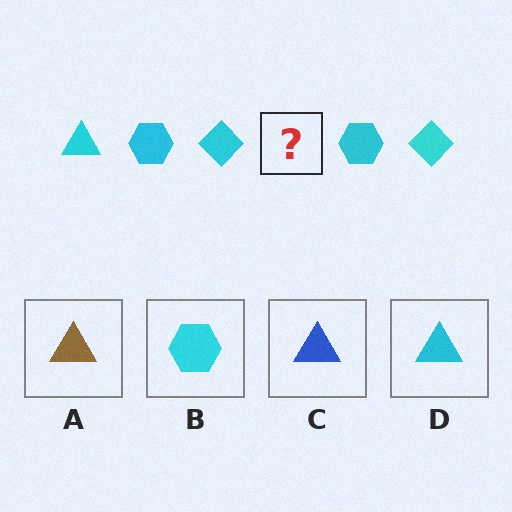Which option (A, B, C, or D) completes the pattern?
D.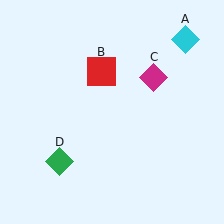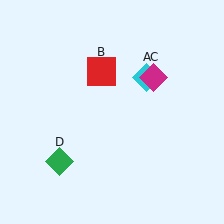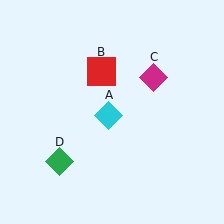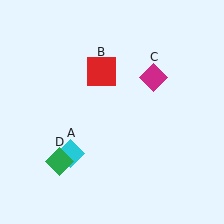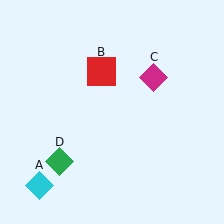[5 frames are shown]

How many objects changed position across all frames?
1 object changed position: cyan diamond (object A).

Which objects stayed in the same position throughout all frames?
Red square (object B) and magenta diamond (object C) and green diamond (object D) remained stationary.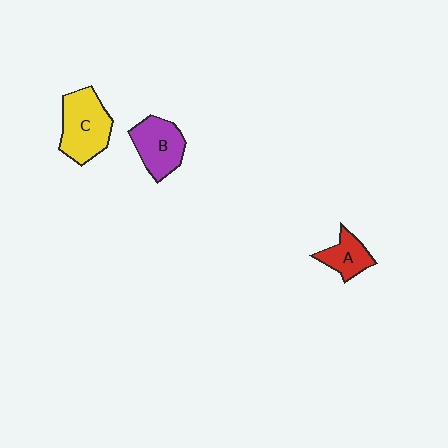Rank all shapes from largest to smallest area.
From largest to smallest: C (yellow), B (purple), A (red).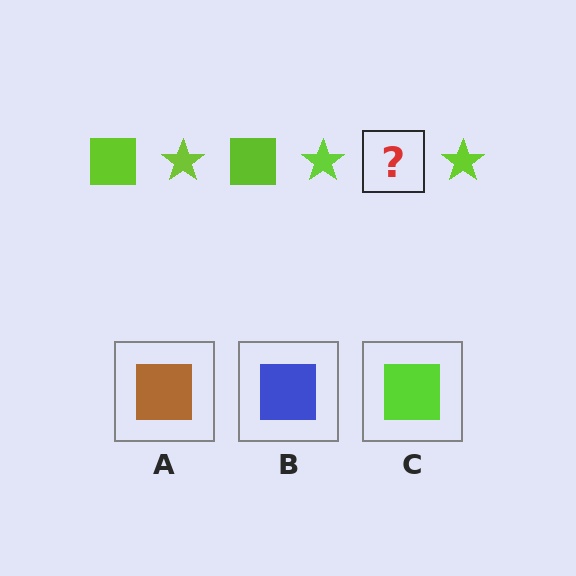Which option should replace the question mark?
Option C.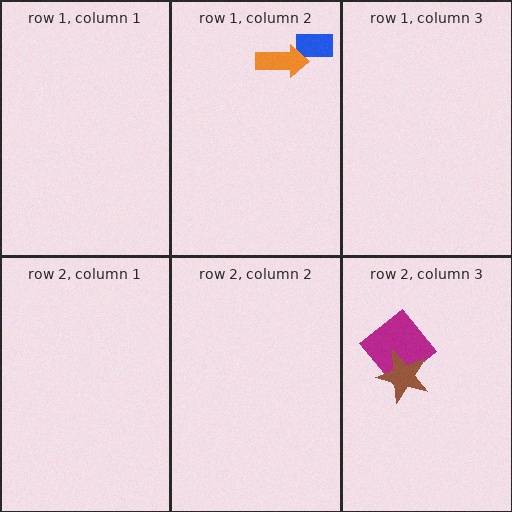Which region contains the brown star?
The row 2, column 3 region.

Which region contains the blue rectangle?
The row 1, column 2 region.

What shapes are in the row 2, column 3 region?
The magenta diamond, the brown star.